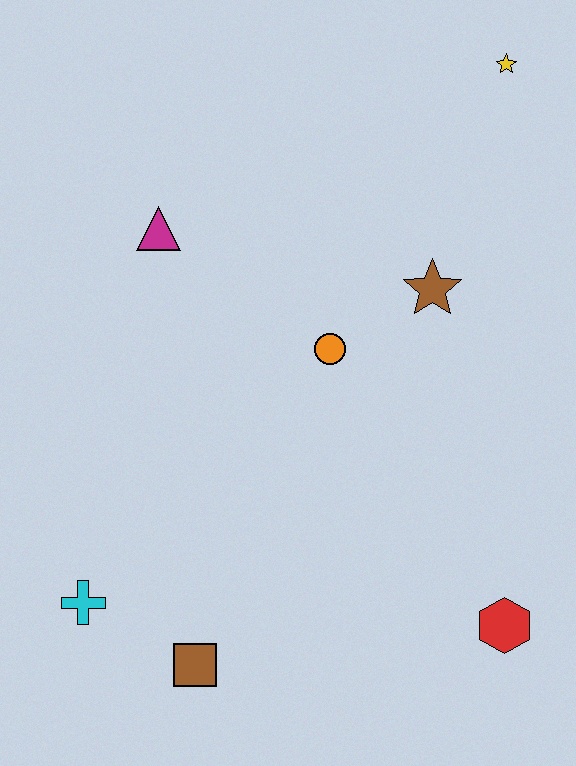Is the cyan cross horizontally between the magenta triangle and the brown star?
No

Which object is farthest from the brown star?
The cyan cross is farthest from the brown star.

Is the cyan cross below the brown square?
No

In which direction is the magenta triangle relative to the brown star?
The magenta triangle is to the left of the brown star.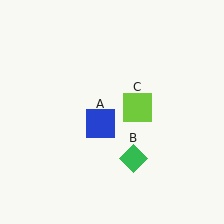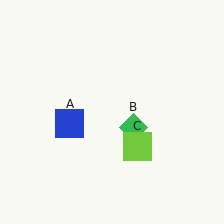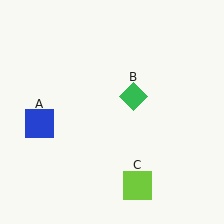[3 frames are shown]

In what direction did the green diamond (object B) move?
The green diamond (object B) moved up.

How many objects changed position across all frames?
3 objects changed position: blue square (object A), green diamond (object B), lime square (object C).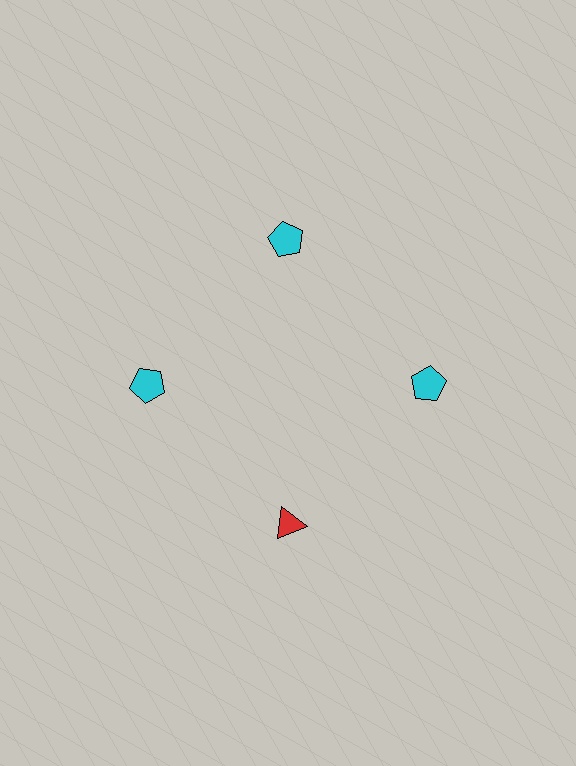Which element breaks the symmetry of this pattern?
The red triangle at roughly the 6 o'clock position breaks the symmetry. All other shapes are cyan pentagons.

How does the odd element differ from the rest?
It differs in both color (red instead of cyan) and shape (triangle instead of pentagon).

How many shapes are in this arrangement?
There are 4 shapes arranged in a ring pattern.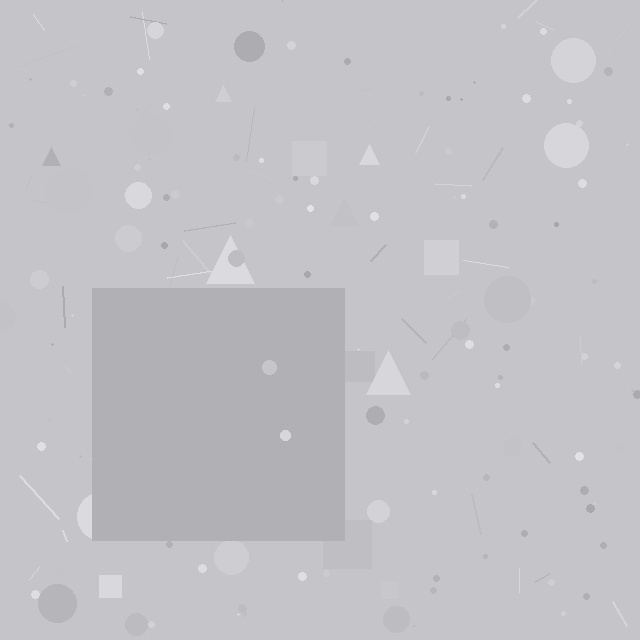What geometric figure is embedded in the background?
A square is embedded in the background.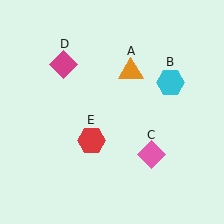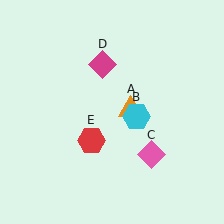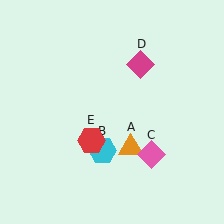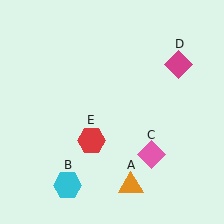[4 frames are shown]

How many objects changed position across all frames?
3 objects changed position: orange triangle (object A), cyan hexagon (object B), magenta diamond (object D).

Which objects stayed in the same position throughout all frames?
Pink diamond (object C) and red hexagon (object E) remained stationary.